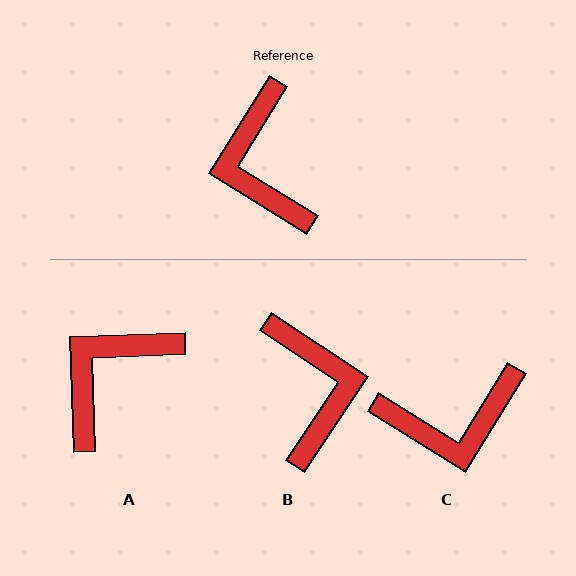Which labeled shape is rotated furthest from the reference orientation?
B, about 178 degrees away.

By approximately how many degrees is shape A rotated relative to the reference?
Approximately 56 degrees clockwise.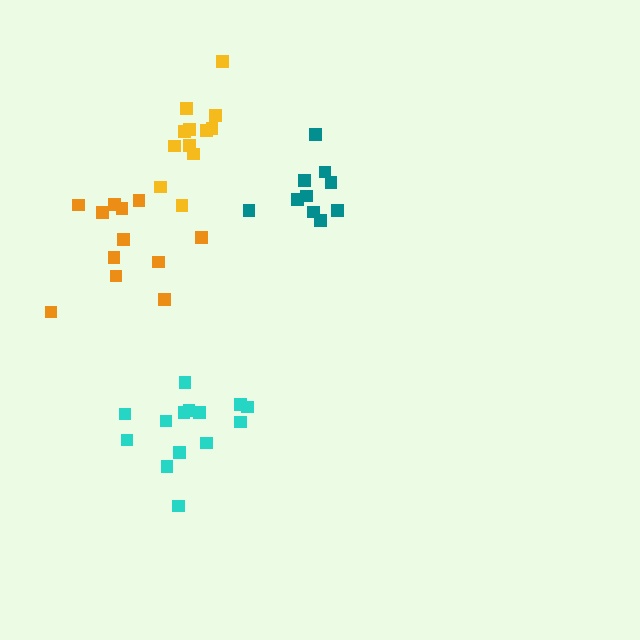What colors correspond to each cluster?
The clusters are colored: yellow, cyan, teal, orange.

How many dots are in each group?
Group 1: 12 dots, Group 2: 14 dots, Group 3: 10 dots, Group 4: 12 dots (48 total).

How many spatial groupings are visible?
There are 4 spatial groupings.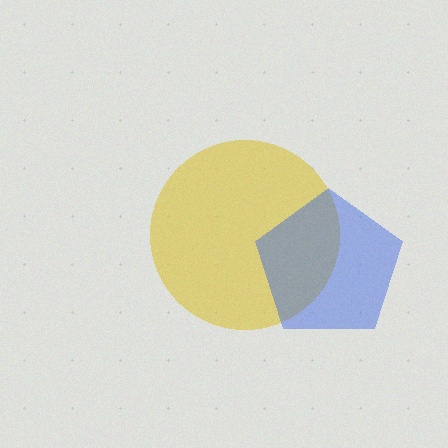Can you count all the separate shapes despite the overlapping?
Yes, there are 2 separate shapes.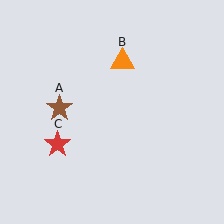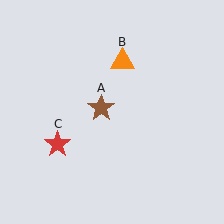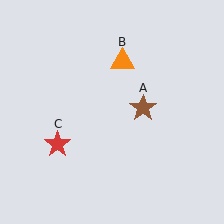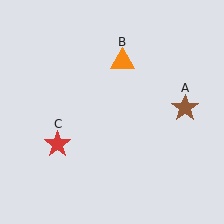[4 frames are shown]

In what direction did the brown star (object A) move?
The brown star (object A) moved right.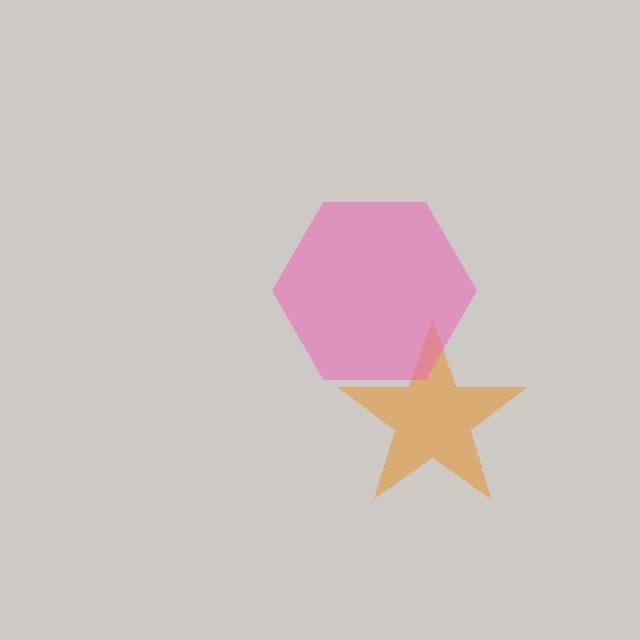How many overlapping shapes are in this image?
There are 2 overlapping shapes in the image.